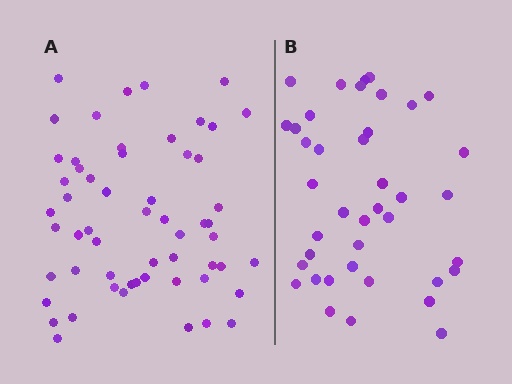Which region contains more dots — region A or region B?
Region A (the left region) has more dots.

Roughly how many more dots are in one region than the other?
Region A has approximately 15 more dots than region B.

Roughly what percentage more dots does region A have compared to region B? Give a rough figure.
About 40% more.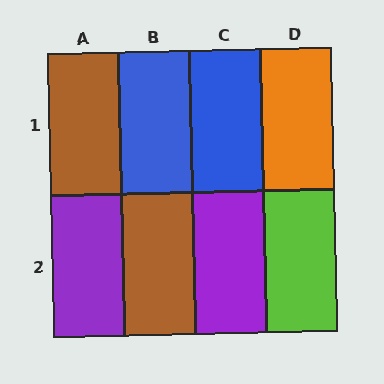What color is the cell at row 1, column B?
Blue.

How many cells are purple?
2 cells are purple.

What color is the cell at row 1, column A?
Brown.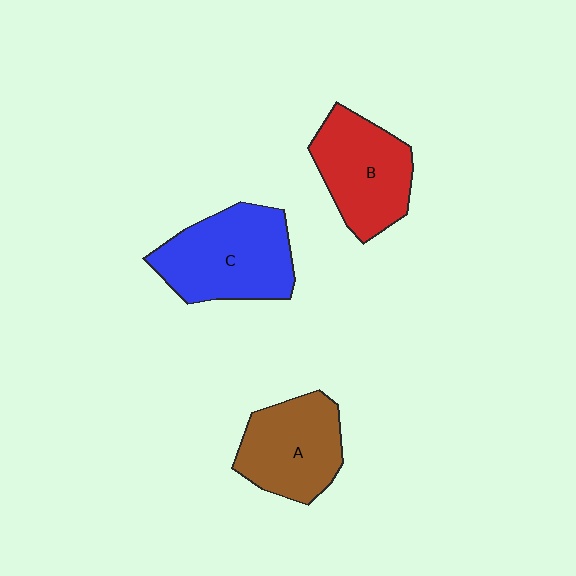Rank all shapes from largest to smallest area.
From largest to smallest: C (blue), B (red), A (brown).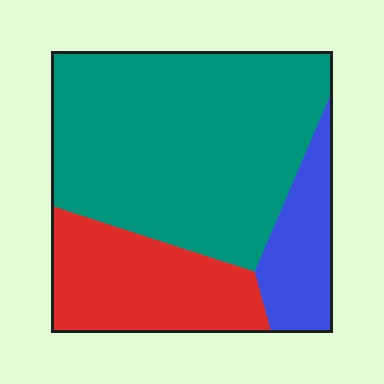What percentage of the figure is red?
Red takes up about one quarter (1/4) of the figure.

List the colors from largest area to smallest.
From largest to smallest: teal, red, blue.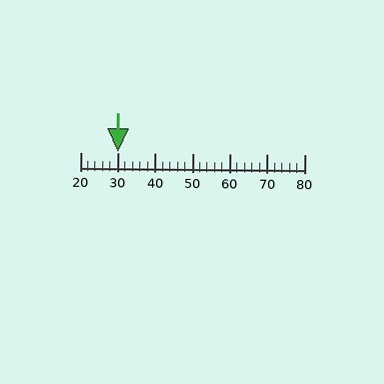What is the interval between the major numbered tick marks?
The major tick marks are spaced 10 units apart.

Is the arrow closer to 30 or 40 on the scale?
The arrow is closer to 30.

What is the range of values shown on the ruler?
The ruler shows values from 20 to 80.